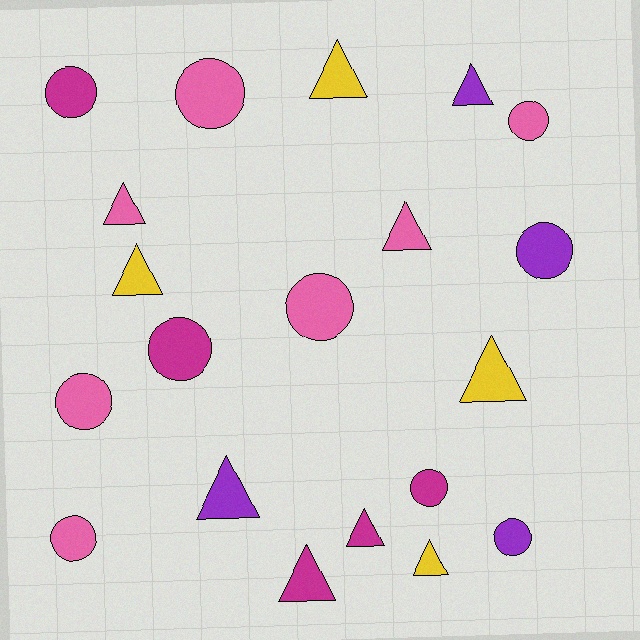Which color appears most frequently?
Pink, with 7 objects.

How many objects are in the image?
There are 20 objects.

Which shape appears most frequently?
Triangle, with 10 objects.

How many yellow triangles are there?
There are 4 yellow triangles.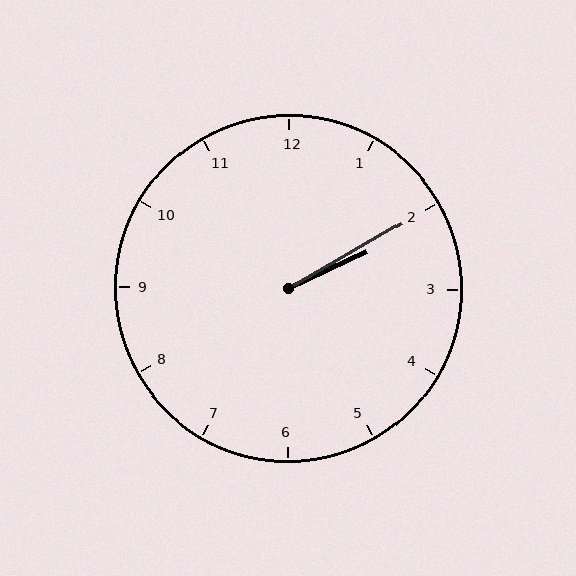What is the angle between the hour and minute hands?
Approximately 5 degrees.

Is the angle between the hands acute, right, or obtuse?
It is acute.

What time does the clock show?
2:10.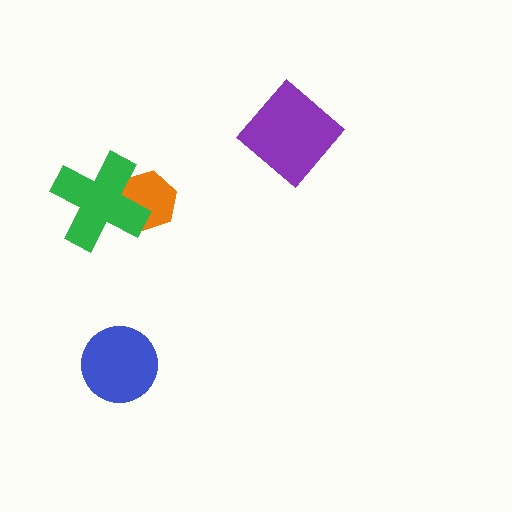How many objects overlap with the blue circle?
0 objects overlap with the blue circle.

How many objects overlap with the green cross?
1 object overlaps with the green cross.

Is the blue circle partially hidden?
No, no other shape covers it.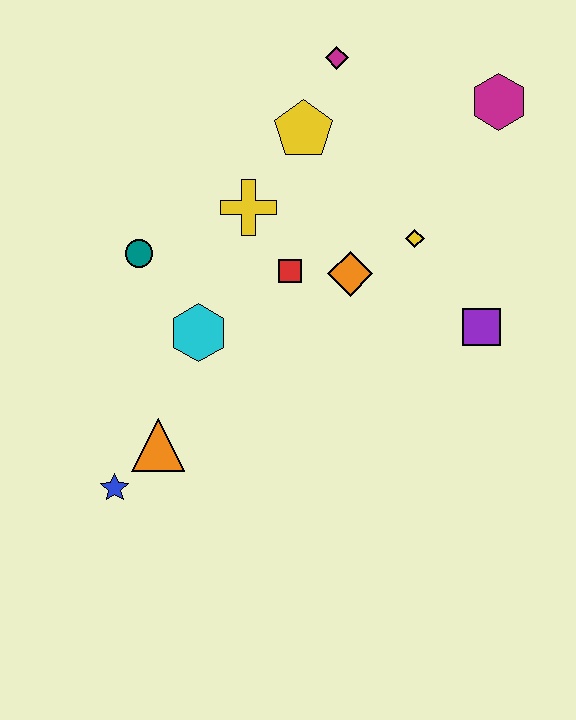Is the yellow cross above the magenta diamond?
No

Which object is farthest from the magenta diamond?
The blue star is farthest from the magenta diamond.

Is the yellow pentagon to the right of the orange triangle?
Yes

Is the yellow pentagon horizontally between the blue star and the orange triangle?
No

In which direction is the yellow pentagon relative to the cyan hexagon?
The yellow pentagon is above the cyan hexagon.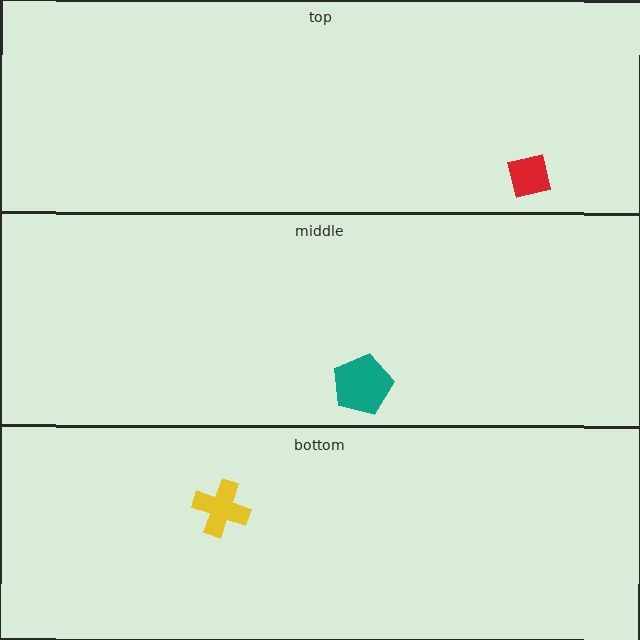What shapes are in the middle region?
The teal pentagon.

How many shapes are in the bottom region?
1.